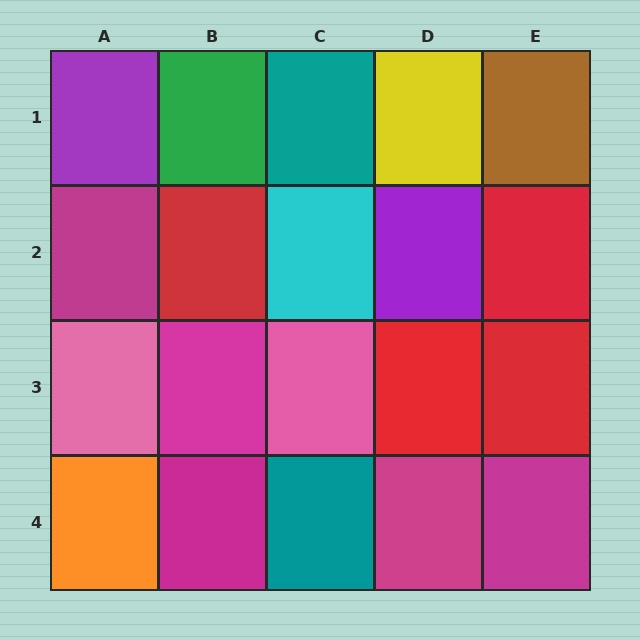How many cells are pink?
2 cells are pink.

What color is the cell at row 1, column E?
Brown.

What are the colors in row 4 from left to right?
Orange, magenta, teal, magenta, magenta.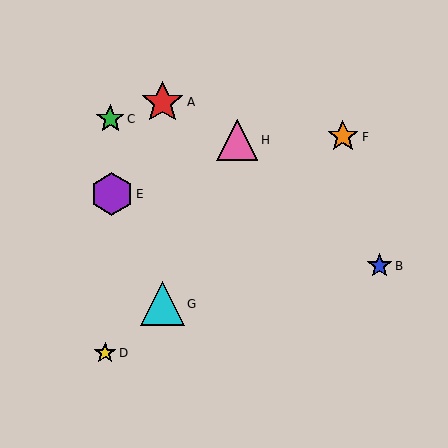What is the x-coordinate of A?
Object A is at x≈162.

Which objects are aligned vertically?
Objects A, G are aligned vertically.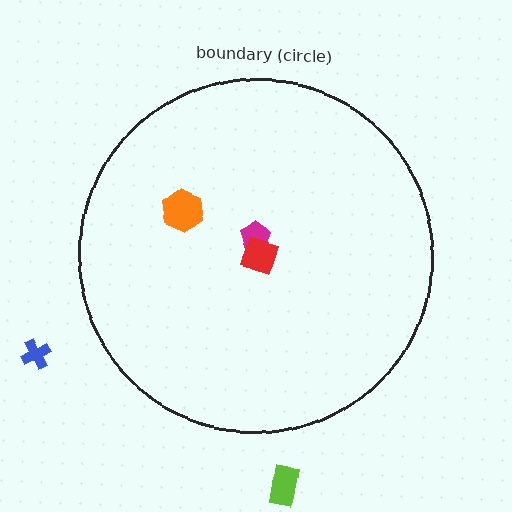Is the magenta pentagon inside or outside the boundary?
Inside.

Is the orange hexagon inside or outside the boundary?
Inside.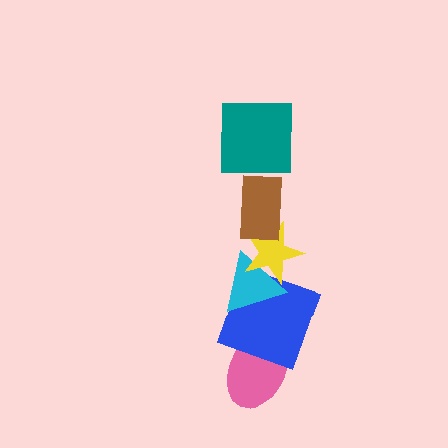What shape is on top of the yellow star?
The brown rectangle is on top of the yellow star.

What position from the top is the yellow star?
The yellow star is 3rd from the top.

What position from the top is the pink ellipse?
The pink ellipse is 6th from the top.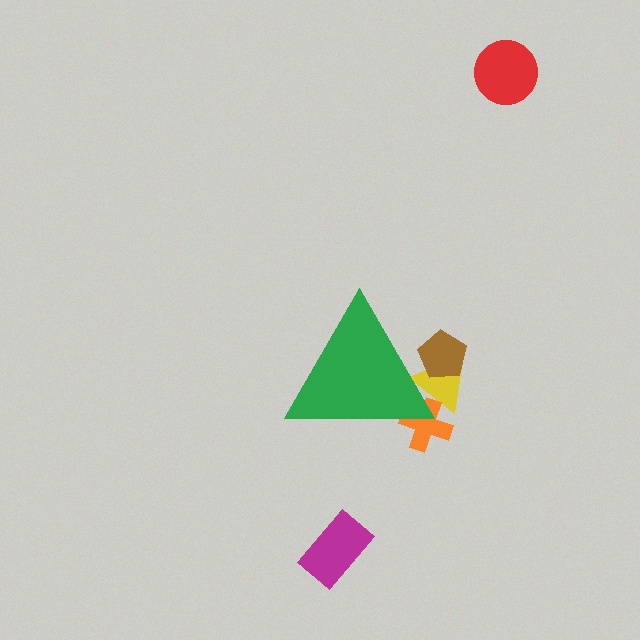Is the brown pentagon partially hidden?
Yes, the brown pentagon is partially hidden behind the green triangle.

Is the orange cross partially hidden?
Yes, the orange cross is partially hidden behind the green triangle.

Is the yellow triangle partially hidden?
Yes, the yellow triangle is partially hidden behind the green triangle.